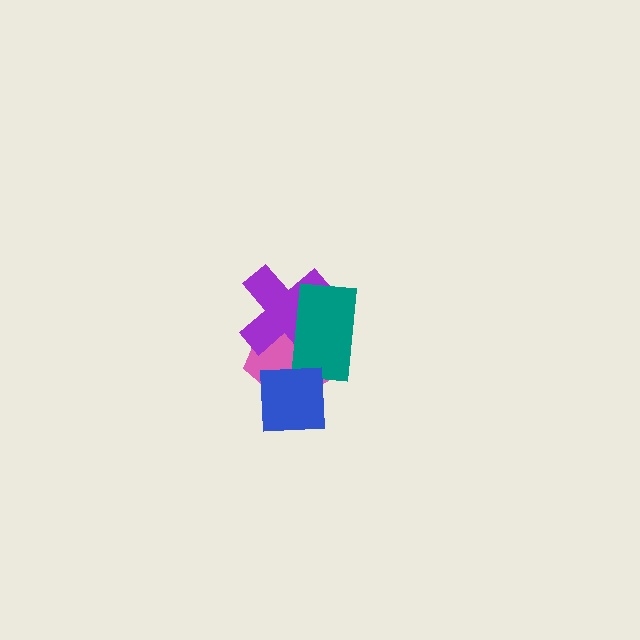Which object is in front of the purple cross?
The teal rectangle is in front of the purple cross.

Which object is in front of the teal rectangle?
The blue square is in front of the teal rectangle.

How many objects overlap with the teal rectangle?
3 objects overlap with the teal rectangle.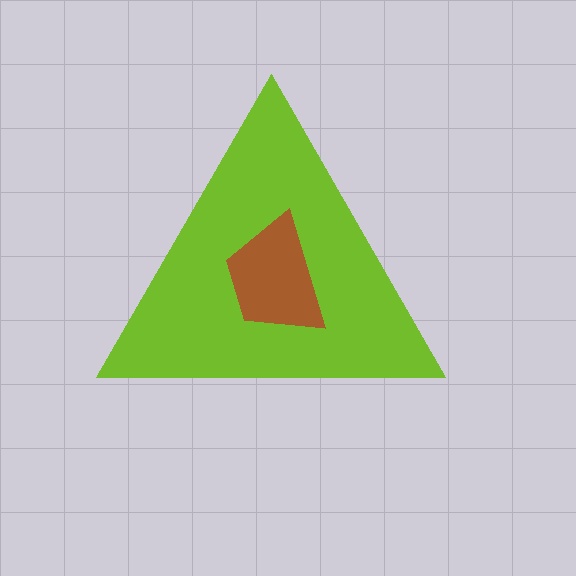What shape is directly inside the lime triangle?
The brown trapezoid.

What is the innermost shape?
The brown trapezoid.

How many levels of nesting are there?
2.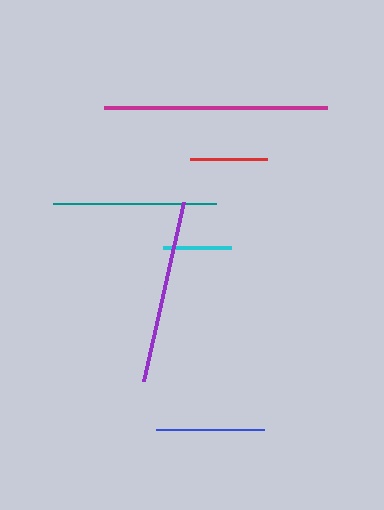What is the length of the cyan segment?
The cyan segment is approximately 68 pixels long.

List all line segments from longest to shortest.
From longest to shortest: magenta, purple, teal, blue, red, cyan.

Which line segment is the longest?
The magenta line is the longest at approximately 222 pixels.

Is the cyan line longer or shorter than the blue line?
The blue line is longer than the cyan line.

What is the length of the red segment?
The red segment is approximately 77 pixels long.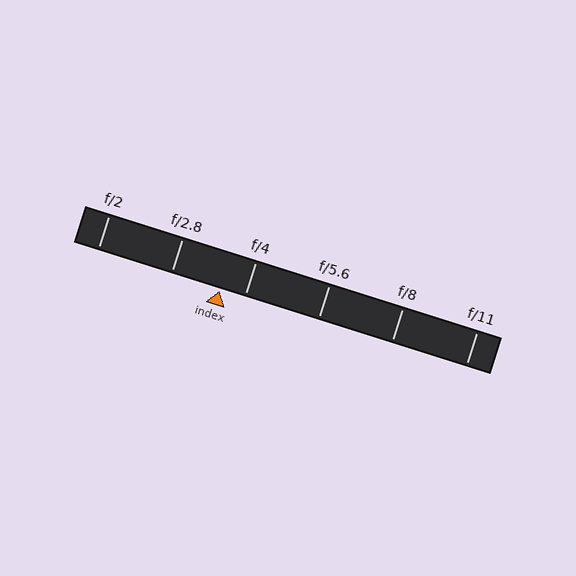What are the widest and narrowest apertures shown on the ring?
The widest aperture shown is f/2 and the narrowest is f/11.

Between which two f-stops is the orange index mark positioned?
The index mark is between f/2.8 and f/4.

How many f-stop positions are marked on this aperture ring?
There are 6 f-stop positions marked.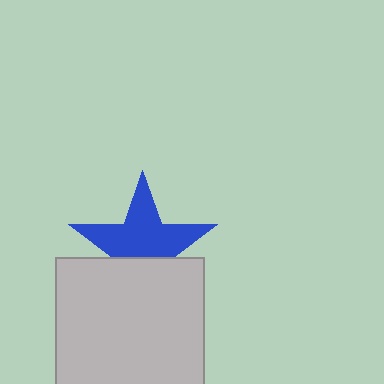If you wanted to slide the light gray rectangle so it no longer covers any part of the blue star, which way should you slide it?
Slide it down — that is the most direct way to separate the two shapes.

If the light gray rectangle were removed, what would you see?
You would see the complete blue star.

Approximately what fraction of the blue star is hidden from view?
Roughly 36% of the blue star is hidden behind the light gray rectangle.